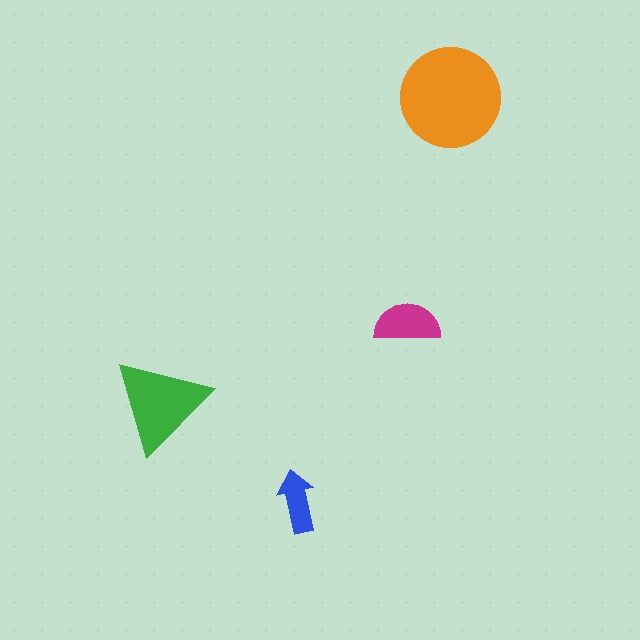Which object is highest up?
The orange circle is topmost.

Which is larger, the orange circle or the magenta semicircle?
The orange circle.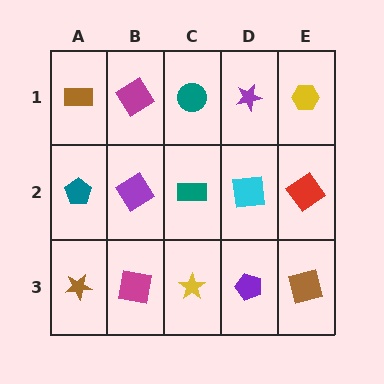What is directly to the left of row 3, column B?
A brown star.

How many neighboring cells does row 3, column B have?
3.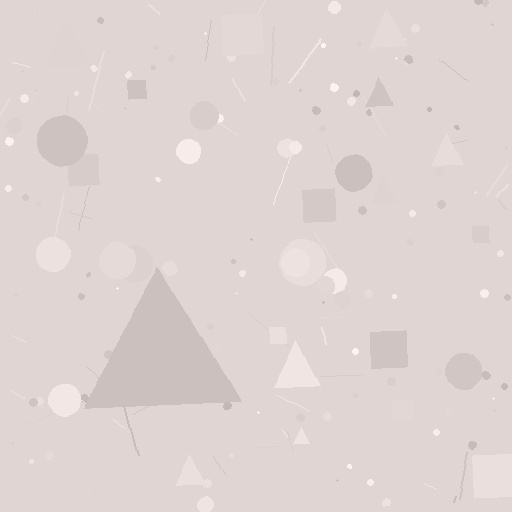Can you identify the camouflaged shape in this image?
The camouflaged shape is a triangle.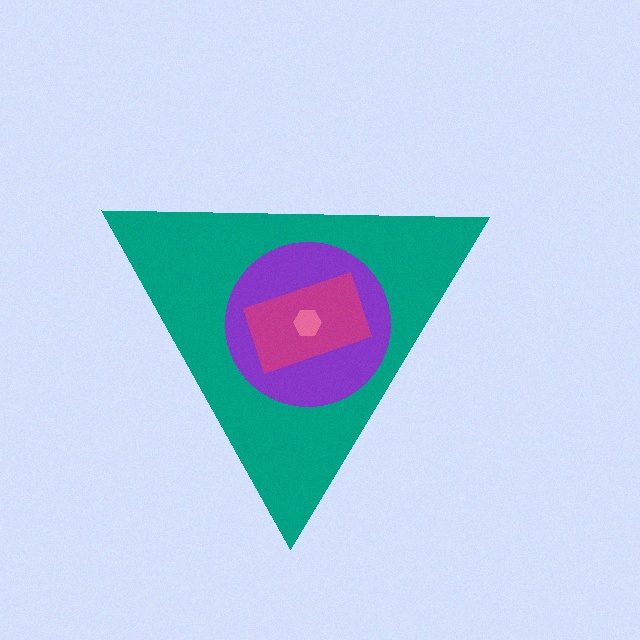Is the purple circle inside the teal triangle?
Yes.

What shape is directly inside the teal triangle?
The purple circle.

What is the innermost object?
The pink hexagon.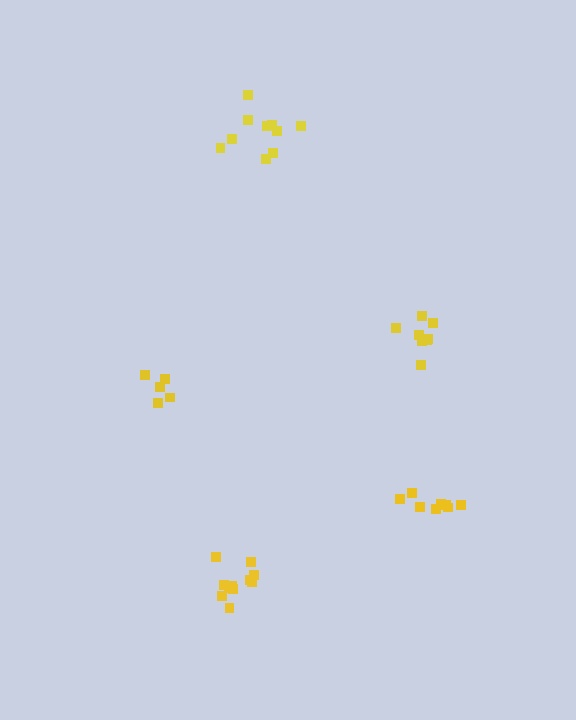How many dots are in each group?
Group 1: 8 dots, Group 2: 5 dots, Group 3: 10 dots, Group 4: 8 dots, Group 5: 11 dots (42 total).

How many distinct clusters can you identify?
There are 5 distinct clusters.